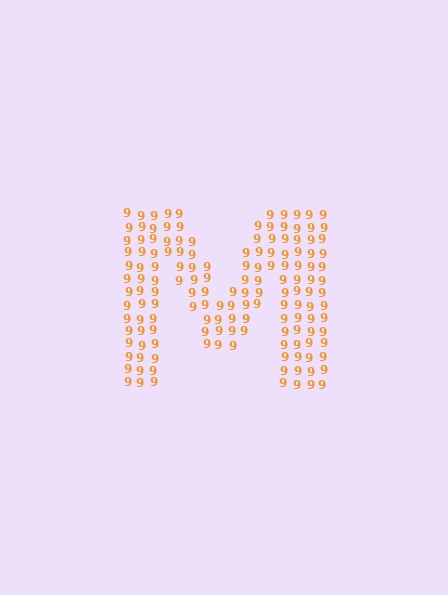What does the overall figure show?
The overall figure shows the letter M.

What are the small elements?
The small elements are digit 9's.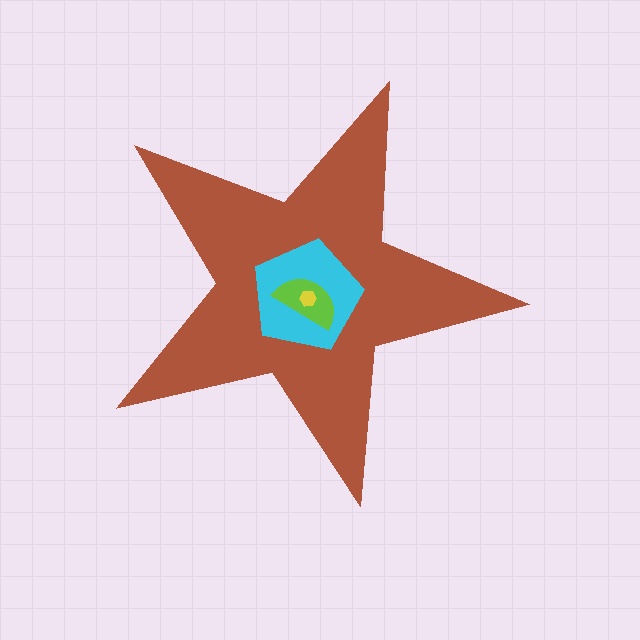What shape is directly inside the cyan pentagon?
The lime semicircle.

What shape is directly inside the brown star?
The cyan pentagon.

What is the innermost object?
The yellow hexagon.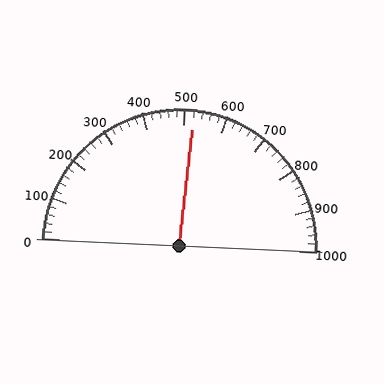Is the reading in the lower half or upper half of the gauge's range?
The reading is in the upper half of the range (0 to 1000).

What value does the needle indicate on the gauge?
The needle indicates approximately 520.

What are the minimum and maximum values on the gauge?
The gauge ranges from 0 to 1000.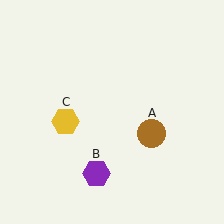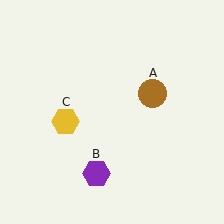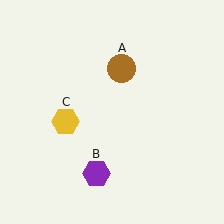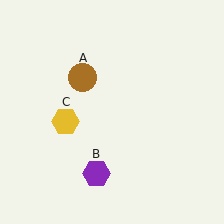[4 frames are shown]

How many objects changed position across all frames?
1 object changed position: brown circle (object A).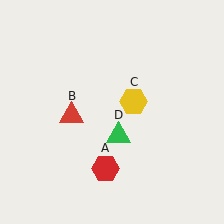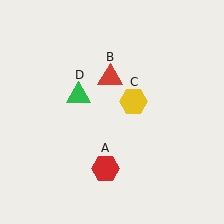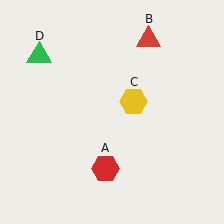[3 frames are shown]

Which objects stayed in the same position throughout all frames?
Red hexagon (object A) and yellow hexagon (object C) remained stationary.